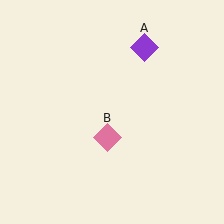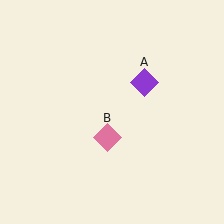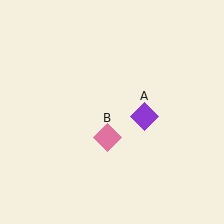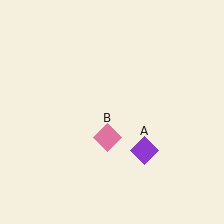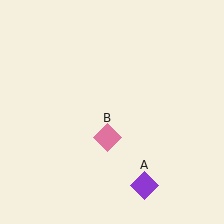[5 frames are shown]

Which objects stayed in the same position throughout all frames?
Pink diamond (object B) remained stationary.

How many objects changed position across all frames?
1 object changed position: purple diamond (object A).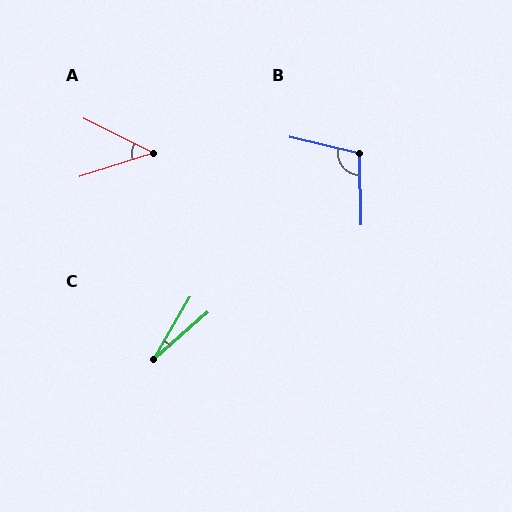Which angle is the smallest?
C, at approximately 18 degrees.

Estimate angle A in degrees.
Approximately 44 degrees.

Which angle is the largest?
B, at approximately 104 degrees.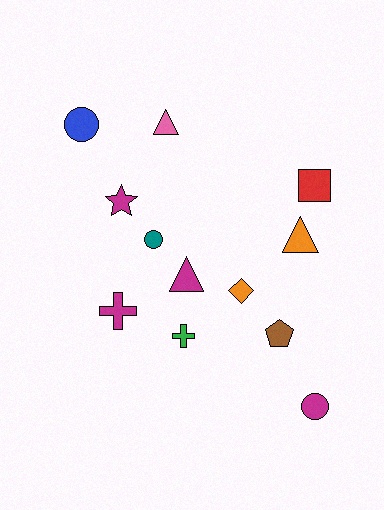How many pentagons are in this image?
There is 1 pentagon.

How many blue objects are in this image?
There is 1 blue object.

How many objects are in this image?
There are 12 objects.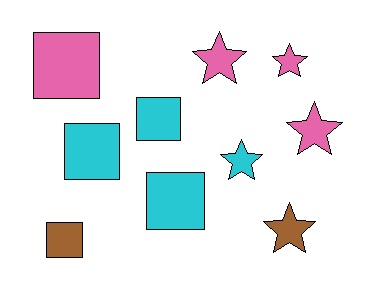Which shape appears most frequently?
Star, with 5 objects.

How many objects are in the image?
There are 10 objects.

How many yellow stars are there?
There are no yellow stars.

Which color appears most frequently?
Cyan, with 4 objects.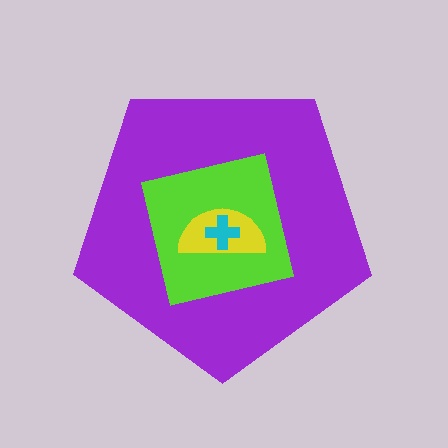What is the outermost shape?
The purple pentagon.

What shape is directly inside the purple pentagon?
The lime square.